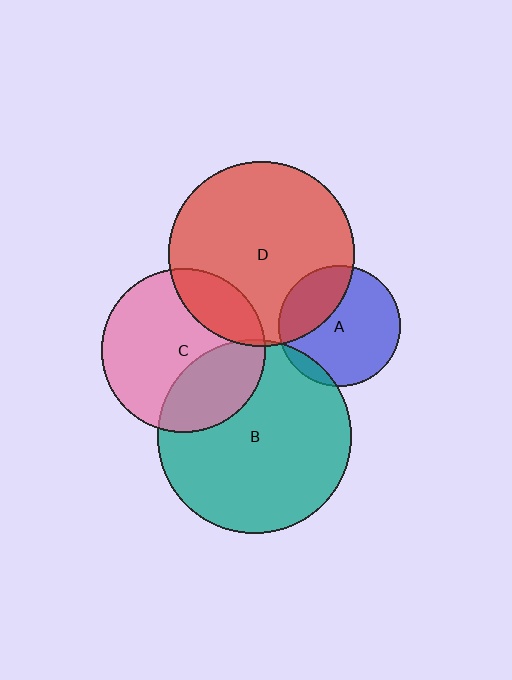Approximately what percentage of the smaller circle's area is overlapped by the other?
Approximately 30%.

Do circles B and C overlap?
Yes.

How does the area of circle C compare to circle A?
Approximately 1.8 times.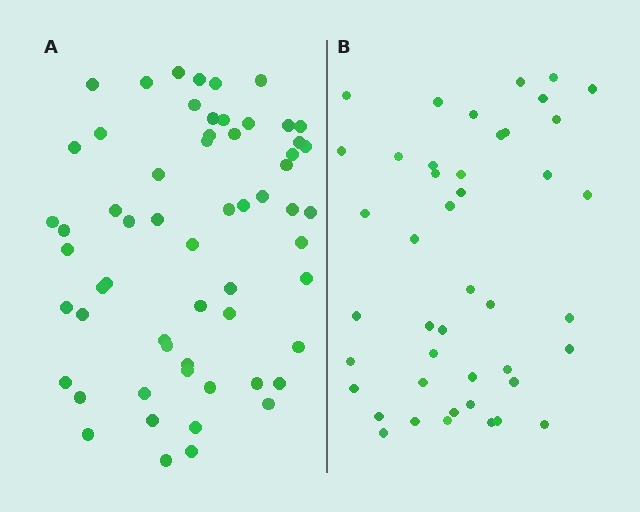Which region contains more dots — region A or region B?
Region A (the left region) has more dots.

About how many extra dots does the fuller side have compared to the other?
Region A has approximately 15 more dots than region B.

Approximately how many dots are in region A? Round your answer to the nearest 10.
About 60 dots.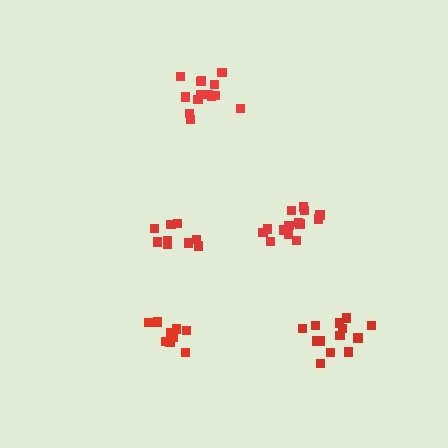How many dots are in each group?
Group 1: 9 dots, Group 2: 9 dots, Group 3: 14 dots, Group 4: 15 dots, Group 5: 13 dots (60 total).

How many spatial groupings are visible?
There are 5 spatial groupings.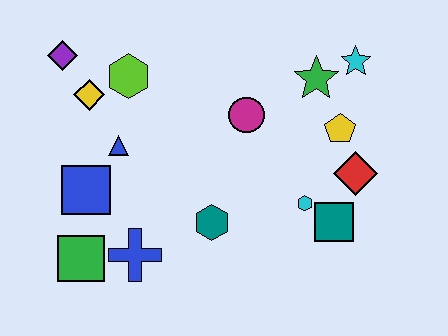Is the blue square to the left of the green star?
Yes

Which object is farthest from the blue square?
The cyan star is farthest from the blue square.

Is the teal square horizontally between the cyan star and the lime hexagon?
Yes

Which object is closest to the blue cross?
The green square is closest to the blue cross.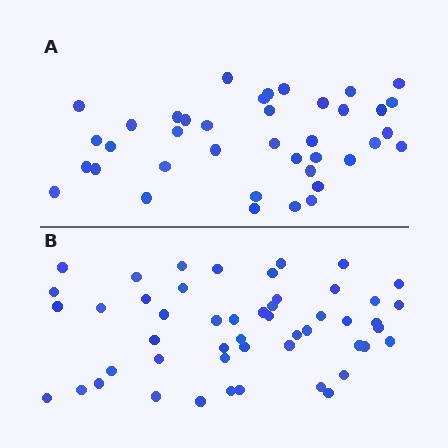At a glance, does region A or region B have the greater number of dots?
Region B (the bottom region) has more dots.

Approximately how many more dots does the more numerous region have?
Region B has roughly 12 or so more dots than region A.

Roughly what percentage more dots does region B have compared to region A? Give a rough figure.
About 30% more.